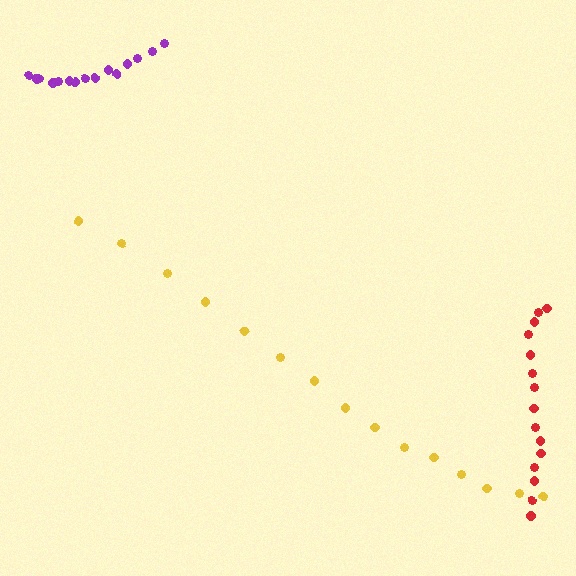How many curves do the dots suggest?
There are 3 distinct paths.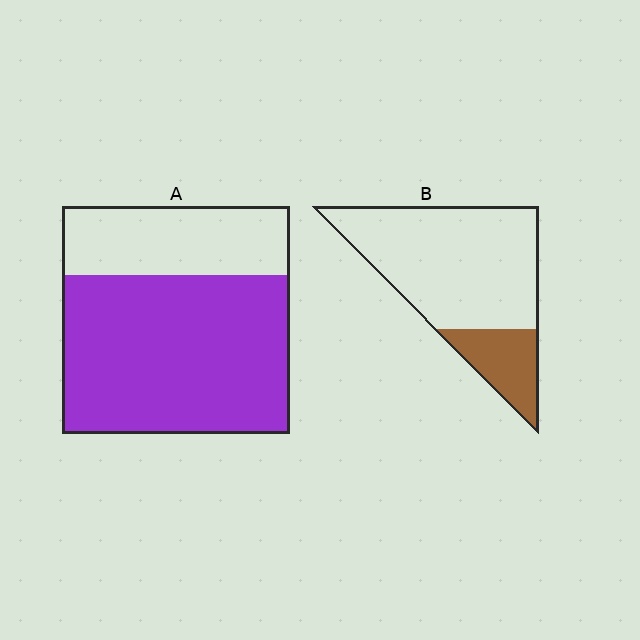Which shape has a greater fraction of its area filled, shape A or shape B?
Shape A.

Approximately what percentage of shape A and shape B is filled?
A is approximately 70% and B is approximately 20%.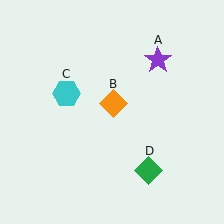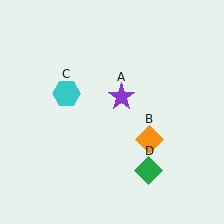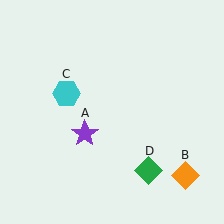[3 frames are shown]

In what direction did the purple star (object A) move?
The purple star (object A) moved down and to the left.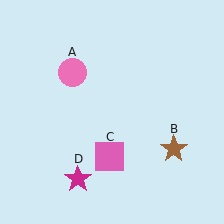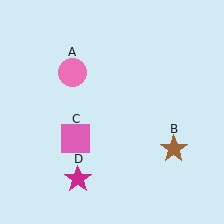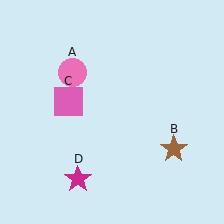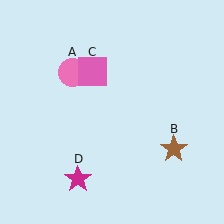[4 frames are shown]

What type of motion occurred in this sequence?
The pink square (object C) rotated clockwise around the center of the scene.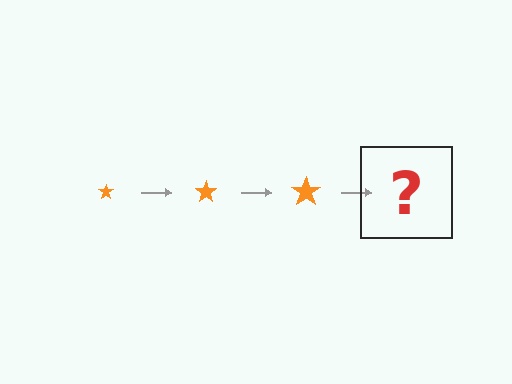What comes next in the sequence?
The next element should be an orange star, larger than the previous one.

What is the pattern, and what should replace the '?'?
The pattern is that the star gets progressively larger each step. The '?' should be an orange star, larger than the previous one.